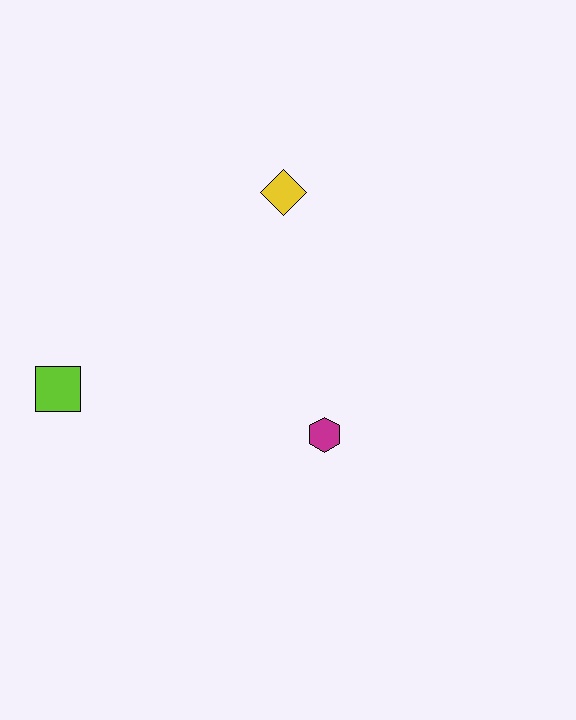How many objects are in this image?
There are 3 objects.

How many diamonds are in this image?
There is 1 diamond.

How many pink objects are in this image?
There are no pink objects.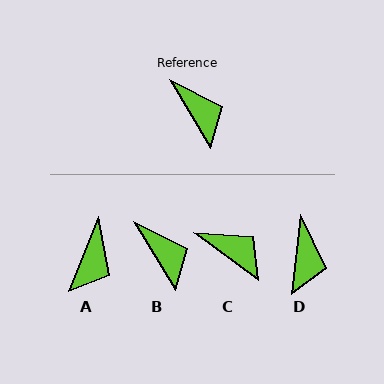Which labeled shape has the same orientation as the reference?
B.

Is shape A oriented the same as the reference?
No, it is off by about 53 degrees.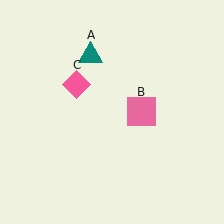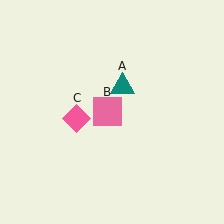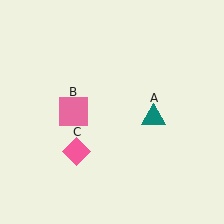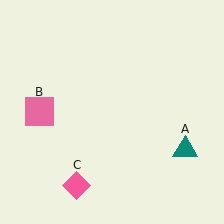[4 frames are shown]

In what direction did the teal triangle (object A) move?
The teal triangle (object A) moved down and to the right.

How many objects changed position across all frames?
3 objects changed position: teal triangle (object A), pink square (object B), pink diamond (object C).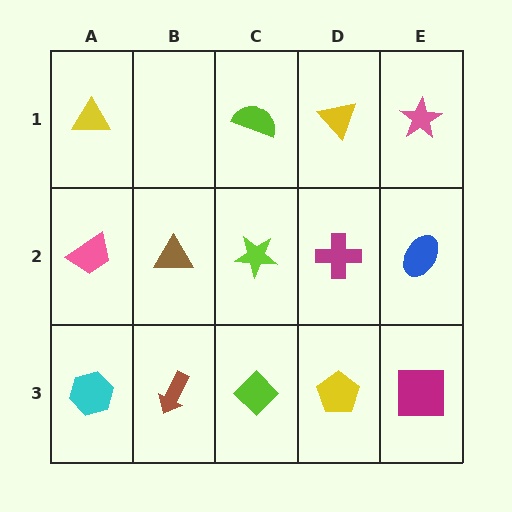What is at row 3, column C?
A lime diamond.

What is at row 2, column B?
A brown triangle.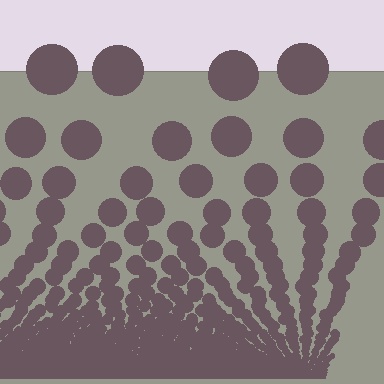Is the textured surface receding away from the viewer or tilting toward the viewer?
The surface appears to tilt toward the viewer. Texture elements get larger and sparser toward the top.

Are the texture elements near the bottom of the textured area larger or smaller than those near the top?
Smaller. The gradient is inverted — elements near the bottom are smaller and denser.